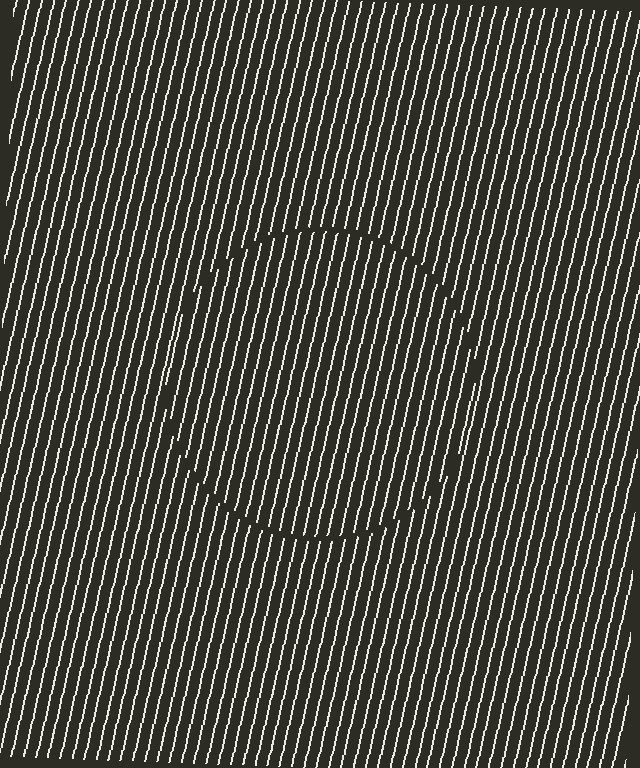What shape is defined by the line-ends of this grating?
An illusory circle. The interior of the shape contains the same grating, shifted by half a period — the contour is defined by the phase discontinuity where line-ends from the inner and outer gratings abut.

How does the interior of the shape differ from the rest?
The interior of the shape contains the same grating, shifted by half a period — the contour is defined by the phase discontinuity where line-ends from the inner and outer gratings abut.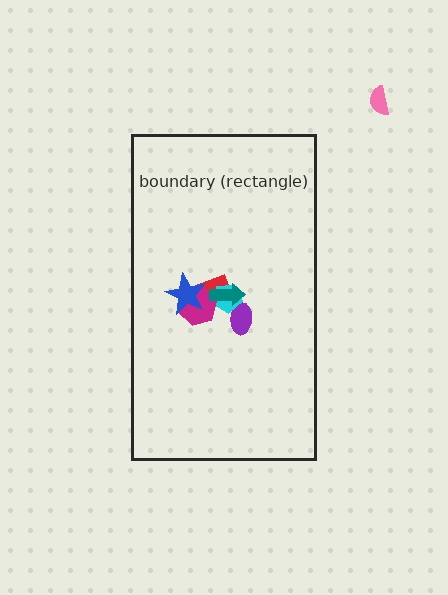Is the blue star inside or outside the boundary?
Inside.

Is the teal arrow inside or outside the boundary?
Inside.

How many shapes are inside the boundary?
6 inside, 1 outside.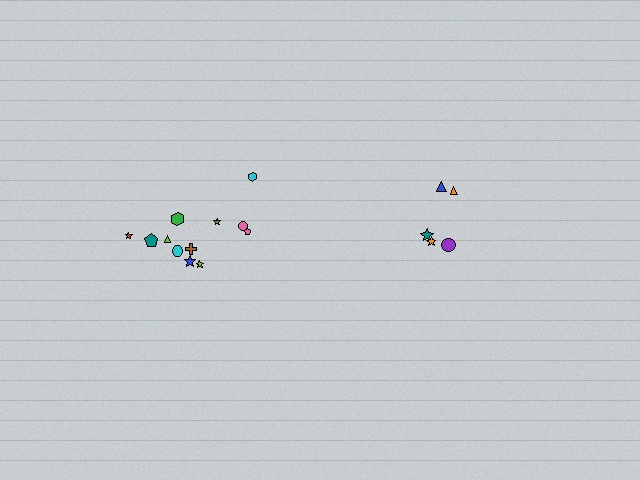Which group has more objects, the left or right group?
The left group.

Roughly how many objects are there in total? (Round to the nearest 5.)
Roughly 15 objects in total.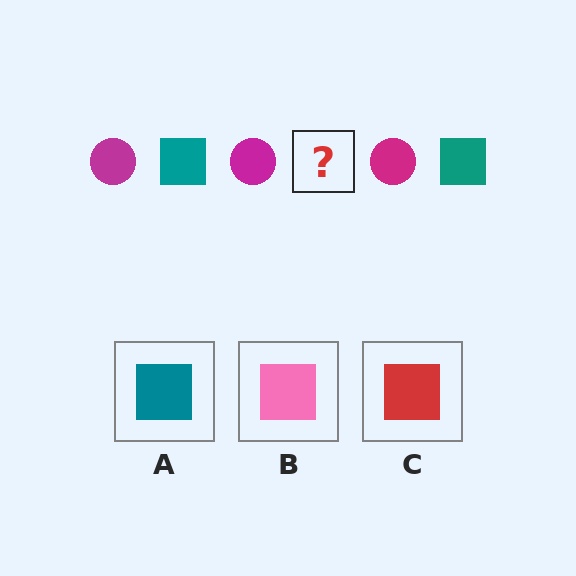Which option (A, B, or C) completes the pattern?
A.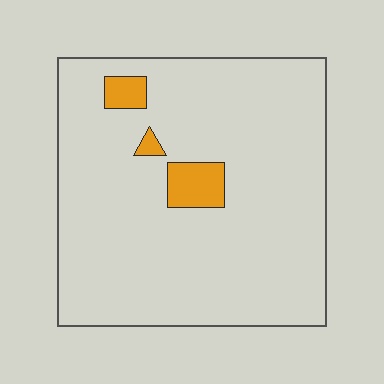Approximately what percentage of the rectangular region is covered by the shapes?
Approximately 5%.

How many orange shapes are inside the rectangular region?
3.